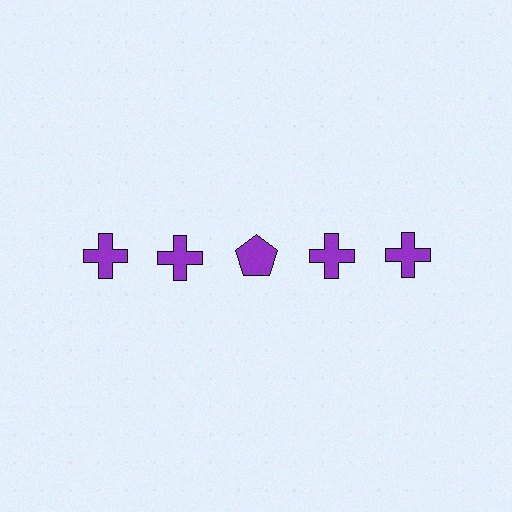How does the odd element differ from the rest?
It has a different shape: pentagon instead of cross.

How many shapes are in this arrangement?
There are 5 shapes arranged in a grid pattern.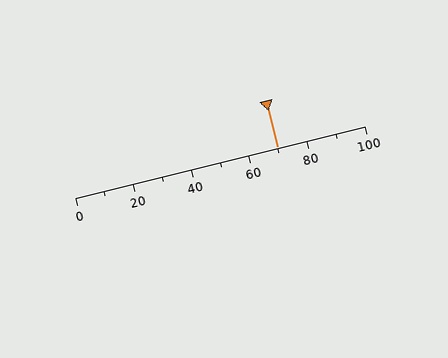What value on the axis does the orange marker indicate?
The marker indicates approximately 70.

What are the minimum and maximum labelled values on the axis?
The axis runs from 0 to 100.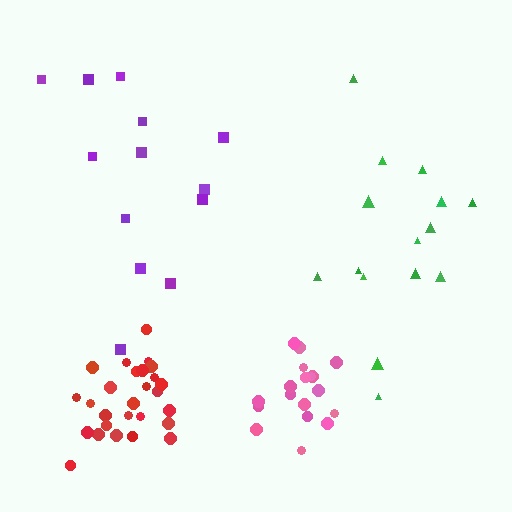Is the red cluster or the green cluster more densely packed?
Red.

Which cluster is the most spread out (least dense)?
Purple.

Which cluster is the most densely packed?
Red.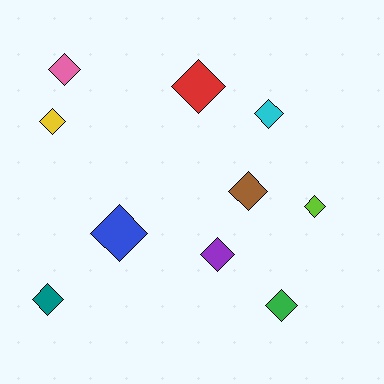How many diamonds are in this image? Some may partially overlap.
There are 10 diamonds.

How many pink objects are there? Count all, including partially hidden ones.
There is 1 pink object.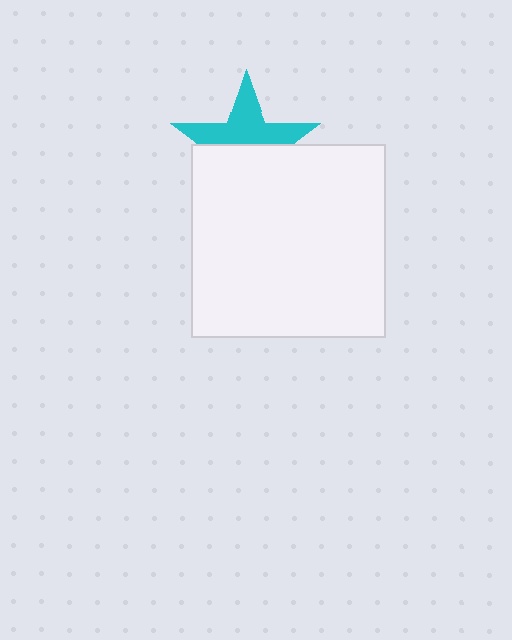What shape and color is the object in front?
The object in front is a white square.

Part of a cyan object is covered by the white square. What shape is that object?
It is a star.